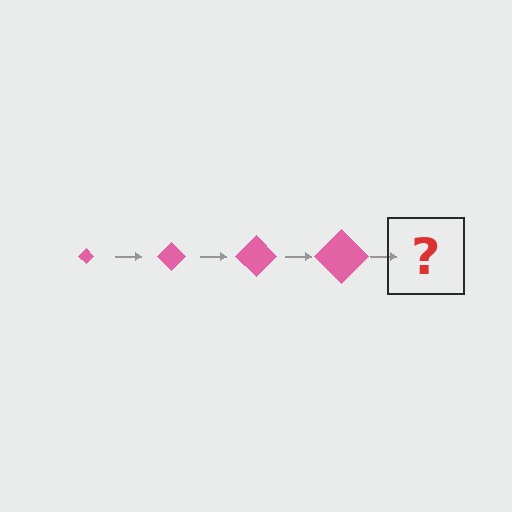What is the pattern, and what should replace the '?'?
The pattern is that the diamond gets progressively larger each step. The '?' should be a pink diamond, larger than the previous one.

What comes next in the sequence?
The next element should be a pink diamond, larger than the previous one.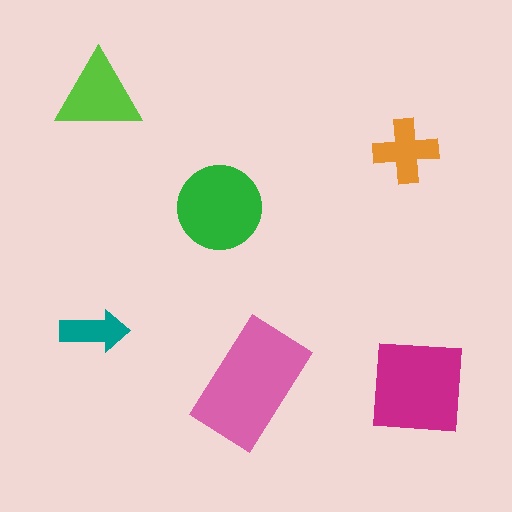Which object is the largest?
The pink rectangle.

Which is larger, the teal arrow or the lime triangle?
The lime triangle.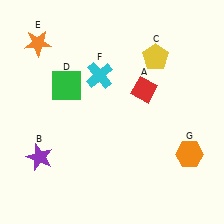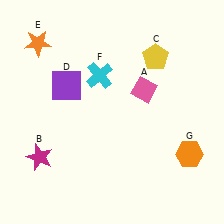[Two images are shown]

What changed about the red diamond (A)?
In Image 1, A is red. In Image 2, it changed to pink.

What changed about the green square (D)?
In Image 1, D is green. In Image 2, it changed to purple.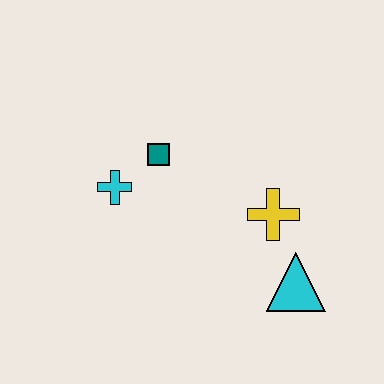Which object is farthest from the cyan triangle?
The cyan cross is farthest from the cyan triangle.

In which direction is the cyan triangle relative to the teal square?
The cyan triangle is to the right of the teal square.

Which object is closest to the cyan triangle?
The yellow cross is closest to the cyan triangle.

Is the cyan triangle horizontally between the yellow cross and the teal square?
No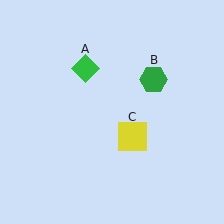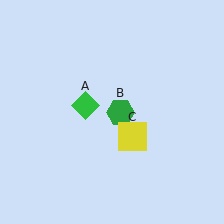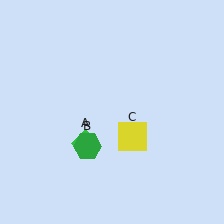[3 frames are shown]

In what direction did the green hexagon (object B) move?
The green hexagon (object B) moved down and to the left.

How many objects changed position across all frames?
2 objects changed position: green diamond (object A), green hexagon (object B).